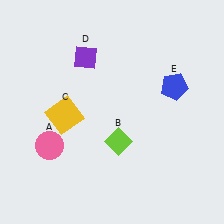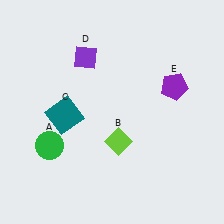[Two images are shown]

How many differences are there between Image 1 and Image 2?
There are 3 differences between the two images.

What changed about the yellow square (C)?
In Image 1, C is yellow. In Image 2, it changed to teal.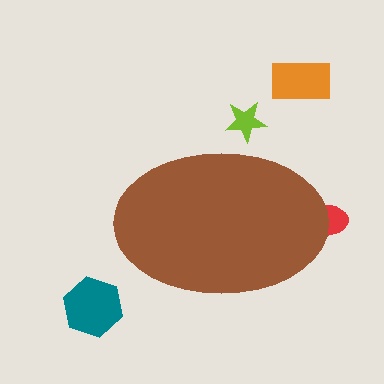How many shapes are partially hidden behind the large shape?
2 shapes are partially hidden.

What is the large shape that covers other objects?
A brown ellipse.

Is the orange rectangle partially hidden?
No, the orange rectangle is fully visible.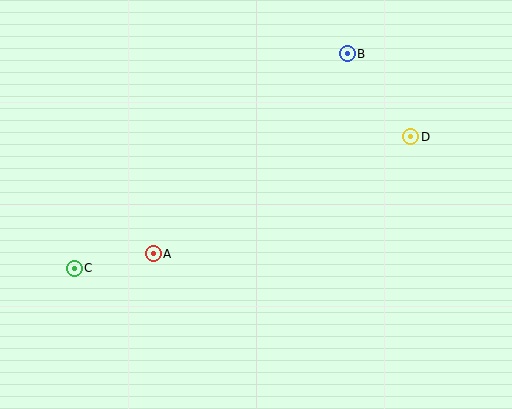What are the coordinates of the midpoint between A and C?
The midpoint between A and C is at (114, 261).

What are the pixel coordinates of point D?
Point D is at (411, 137).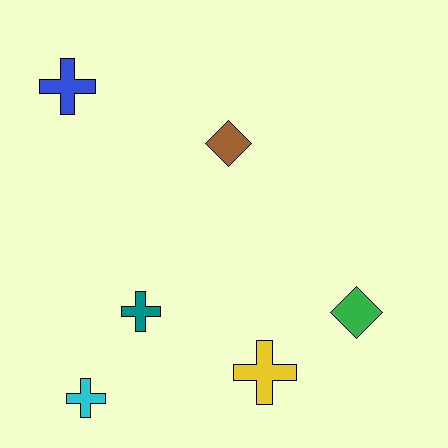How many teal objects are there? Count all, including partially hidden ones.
There is 1 teal object.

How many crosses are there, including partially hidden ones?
There are 4 crosses.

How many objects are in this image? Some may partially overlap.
There are 6 objects.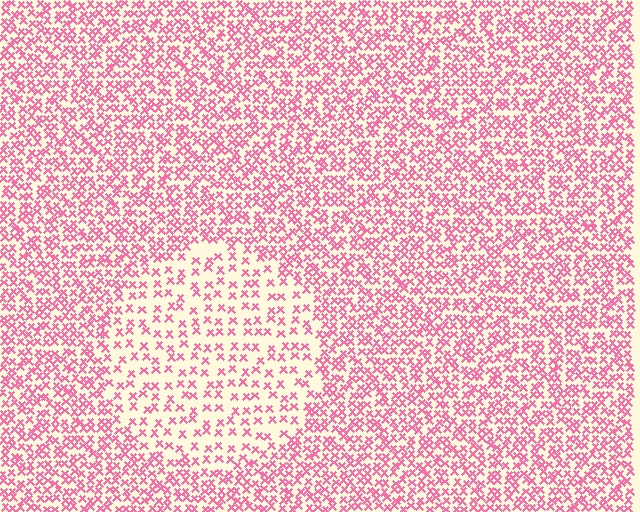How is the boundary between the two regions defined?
The boundary is defined by a change in element density (approximately 2.1x ratio). All elements are the same color, size, and shape.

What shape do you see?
I see a circle.